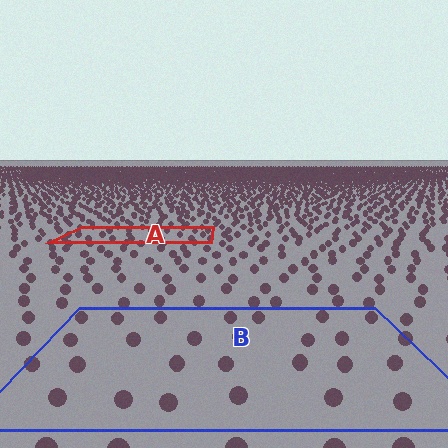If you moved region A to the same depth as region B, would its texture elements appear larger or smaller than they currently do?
They would appear larger. At a closer depth, the same texture elements are projected at a bigger on-screen size.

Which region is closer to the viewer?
Region B is closer. The texture elements there are larger and more spread out.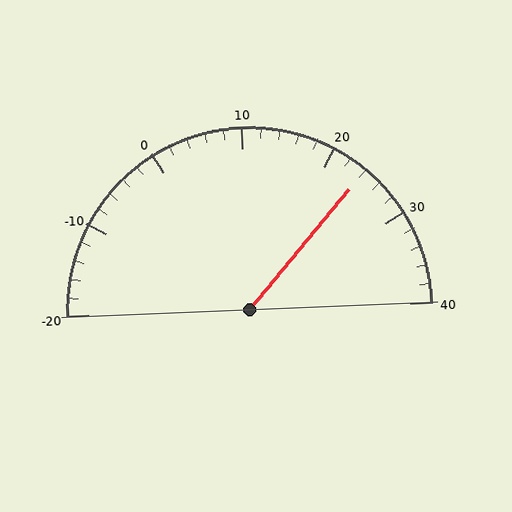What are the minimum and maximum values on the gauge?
The gauge ranges from -20 to 40.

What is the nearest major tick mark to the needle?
The nearest major tick mark is 20.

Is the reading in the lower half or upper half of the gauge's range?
The reading is in the upper half of the range (-20 to 40).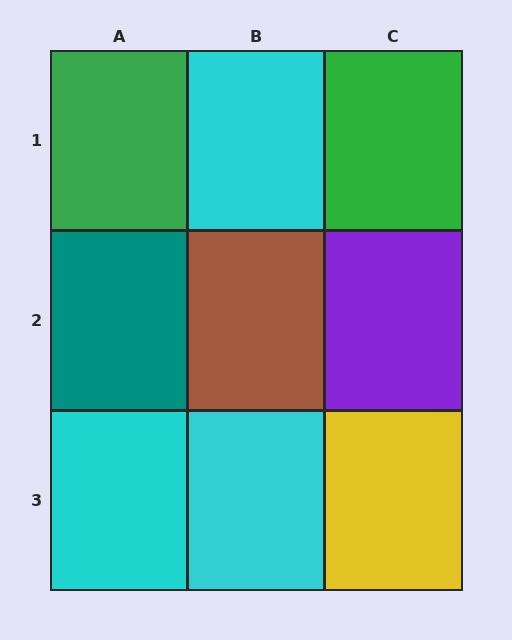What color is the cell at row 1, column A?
Green.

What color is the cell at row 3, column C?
Yellow.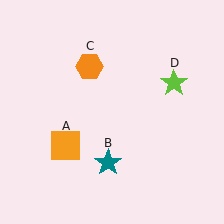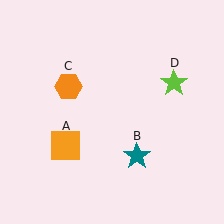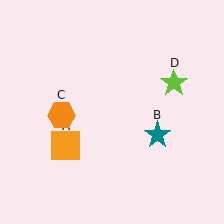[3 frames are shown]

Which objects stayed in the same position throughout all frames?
Orange square (object A) and lime star (object D) remained stationary.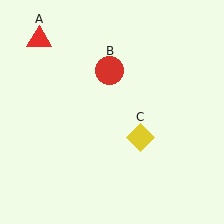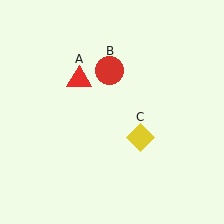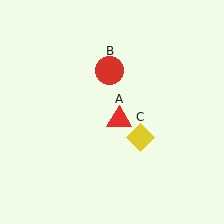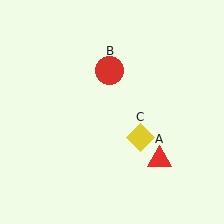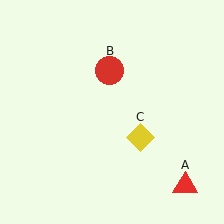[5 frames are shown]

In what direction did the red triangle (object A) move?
The red triangle (object A) moved down and to the right.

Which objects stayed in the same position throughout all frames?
Red circle (object B) and yellow diamond (object C) remained stationary.